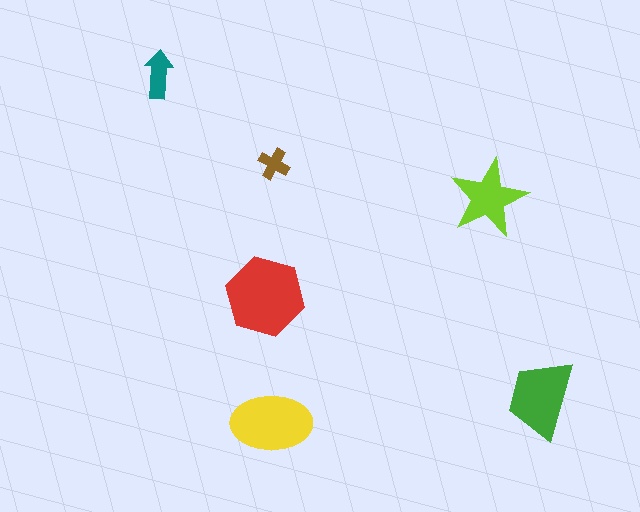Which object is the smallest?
The brown cross.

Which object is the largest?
The red hexagon.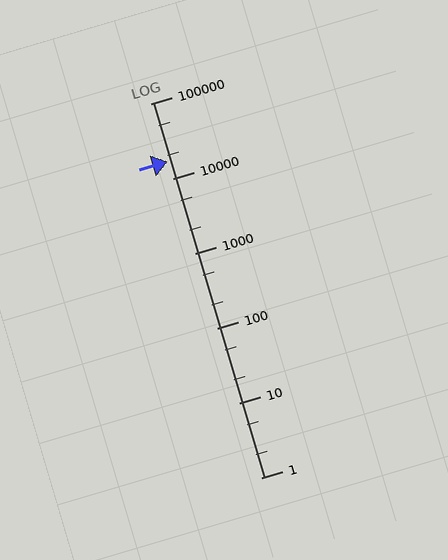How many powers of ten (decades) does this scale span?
The scale spans 5 decades, from 1 to 100000.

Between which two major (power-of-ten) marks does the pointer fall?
The pointer is between 10000 and 100000.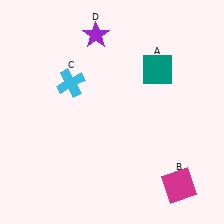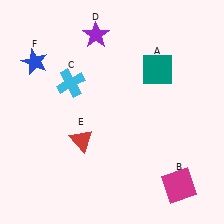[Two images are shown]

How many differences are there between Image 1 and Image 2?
There are 2 differences between the two images.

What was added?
A red triangle (E), a blue star (F) were added in Image 2.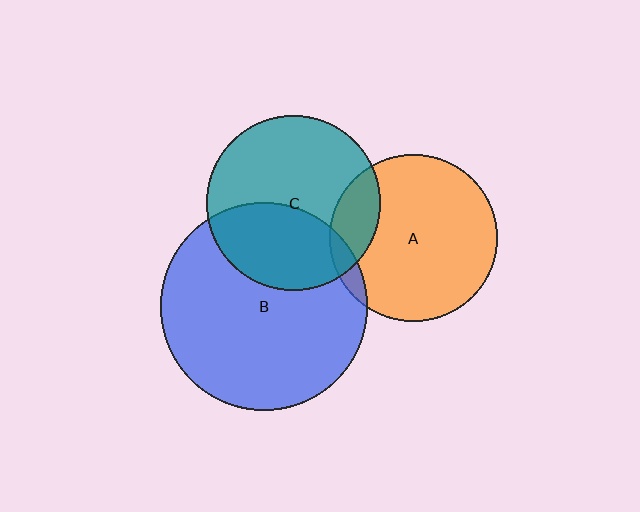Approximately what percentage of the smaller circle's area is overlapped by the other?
Approximately 40%.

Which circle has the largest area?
Circle B (blue).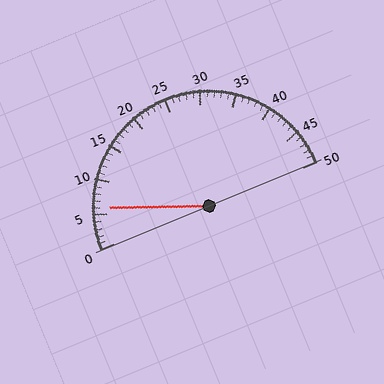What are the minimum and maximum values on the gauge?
The gauge ranges from 0 to 50.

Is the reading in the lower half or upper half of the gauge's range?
The reading is in the lower half of the range (0 to 50).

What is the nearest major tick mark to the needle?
The nearest major tick mark is 5.